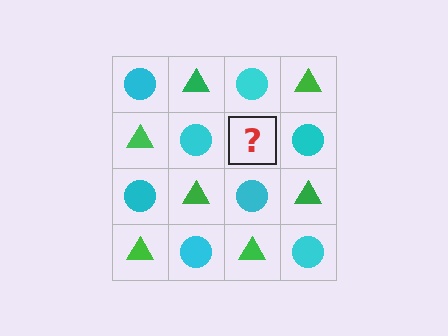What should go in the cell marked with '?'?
The missing cell should contain a green triangle.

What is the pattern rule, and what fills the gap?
The rule is that it alternates cyan circle and green triangle in a checkerboard pattern. The gap should be filled with a green triangle.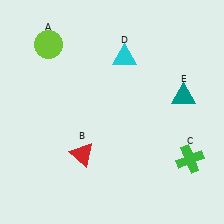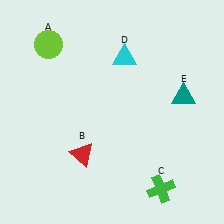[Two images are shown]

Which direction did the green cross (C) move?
The green cross (C) moved down.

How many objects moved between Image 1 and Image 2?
1 object moved between the two images.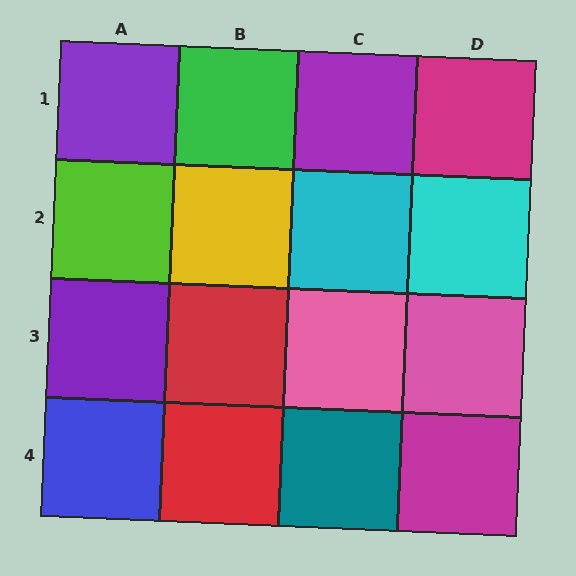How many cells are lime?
1 cell is lime.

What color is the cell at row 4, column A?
Blue.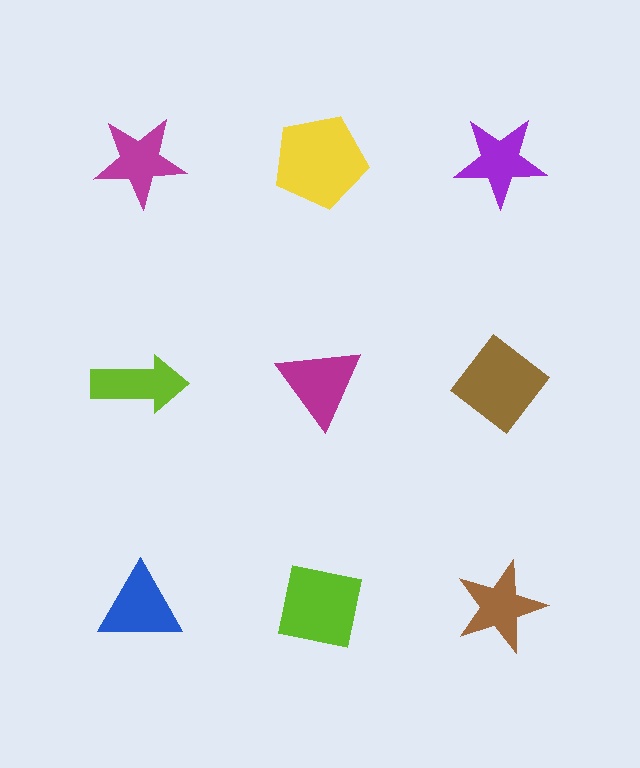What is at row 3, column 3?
A brown star.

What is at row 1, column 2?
A yellow pentagon.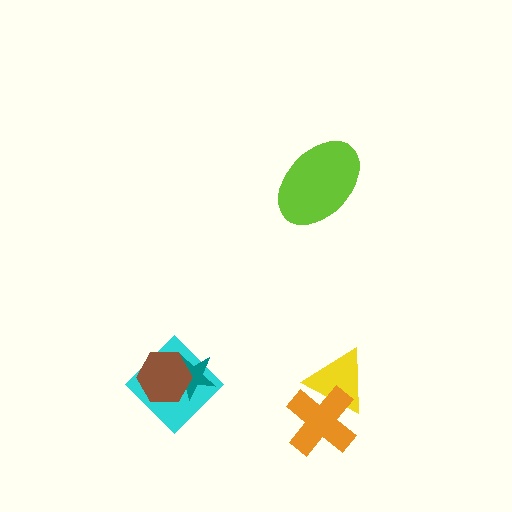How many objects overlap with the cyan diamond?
2 objects overlap with the cyan diamond.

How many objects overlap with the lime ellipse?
0 objects overlap with the lime ellipse.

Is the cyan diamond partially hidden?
Yes, it is partially covered by another shape.